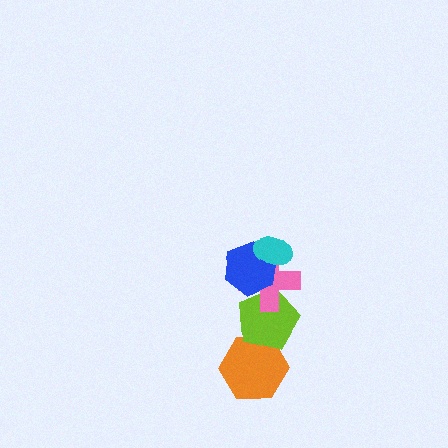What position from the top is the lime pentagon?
The lime pentagon is 4th from the top.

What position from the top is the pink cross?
The pink cross is 3rd from the top.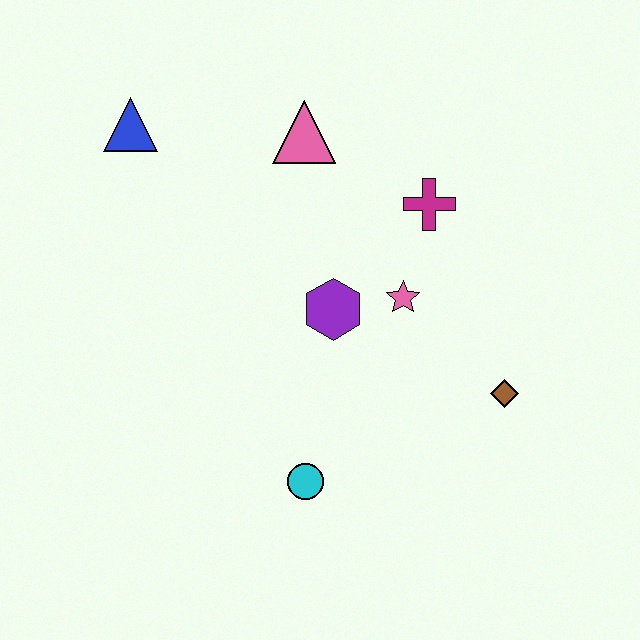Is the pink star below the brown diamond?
No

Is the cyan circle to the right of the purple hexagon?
No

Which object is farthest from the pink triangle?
The cyan circle is farthest from the pink triangle.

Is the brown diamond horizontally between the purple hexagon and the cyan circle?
No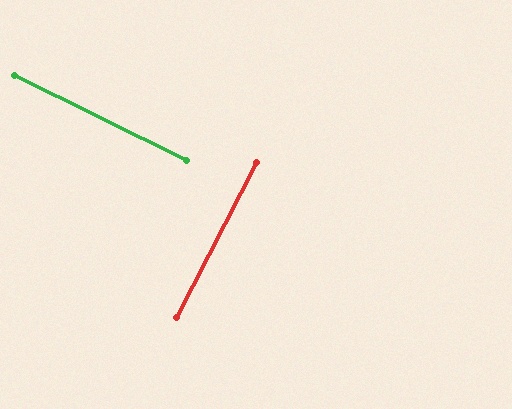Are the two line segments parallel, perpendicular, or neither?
Perpendicular — they meet at approximately 89°.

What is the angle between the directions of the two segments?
Approximately 89 degrees.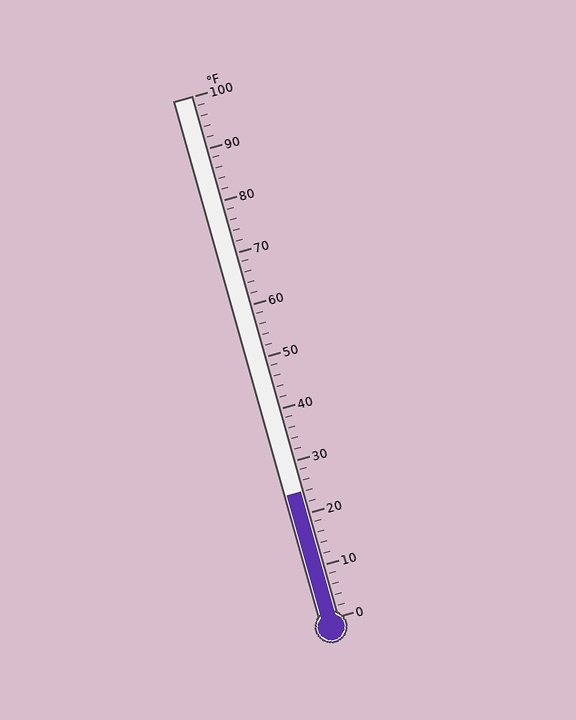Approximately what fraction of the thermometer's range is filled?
The thermometer is filled to approximately 25% of its range.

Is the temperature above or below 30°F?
The temperature is below 30°F.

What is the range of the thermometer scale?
The thermometer scale ranges from 0°F to 100°F.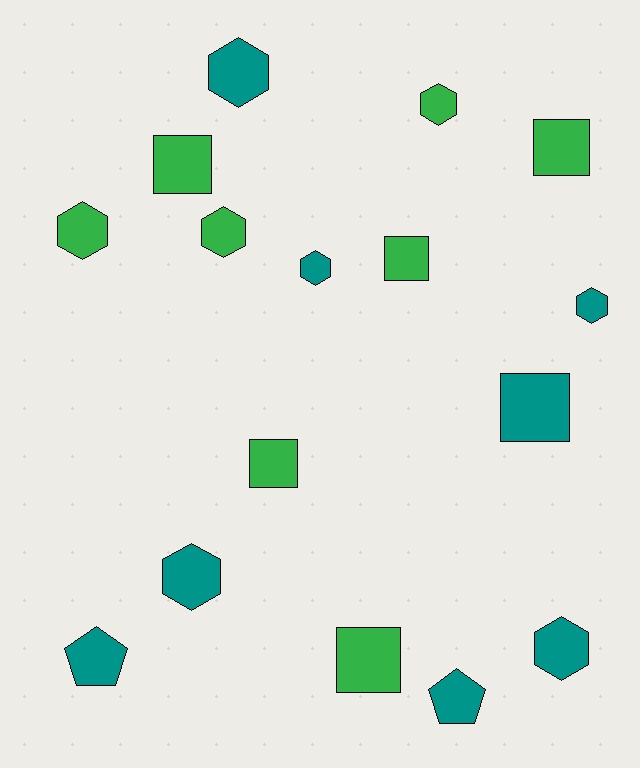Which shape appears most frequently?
Hexagon, with 8 objects.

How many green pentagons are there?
There are no green pentagons.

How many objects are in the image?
There are 16 objects.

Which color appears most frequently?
Teal, with 8 objects.